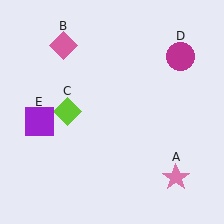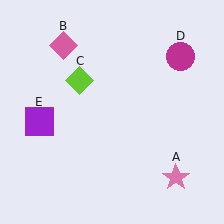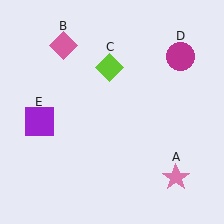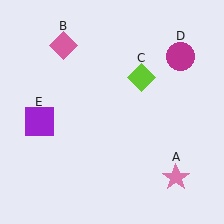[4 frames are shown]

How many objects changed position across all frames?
1 object changed position: lime diamond (object C).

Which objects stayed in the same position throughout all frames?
Pink star (object A) and pink diamond (object B) and magenta circle (object D) and purple square (object E) remained stationary.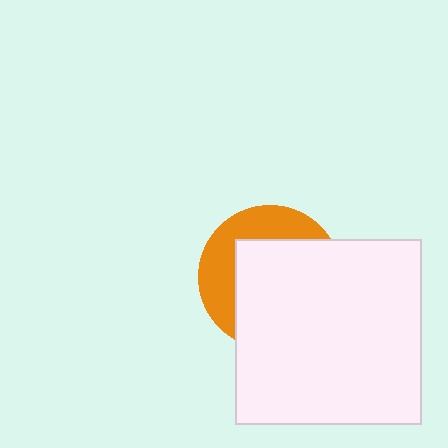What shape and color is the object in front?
The object in front is a white square.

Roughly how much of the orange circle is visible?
A small part of it is visible (roughly 37%).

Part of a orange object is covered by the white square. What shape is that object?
It is a circle.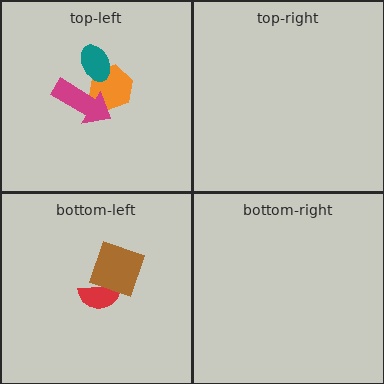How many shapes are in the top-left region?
3.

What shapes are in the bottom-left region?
The red semicircle, the brown square.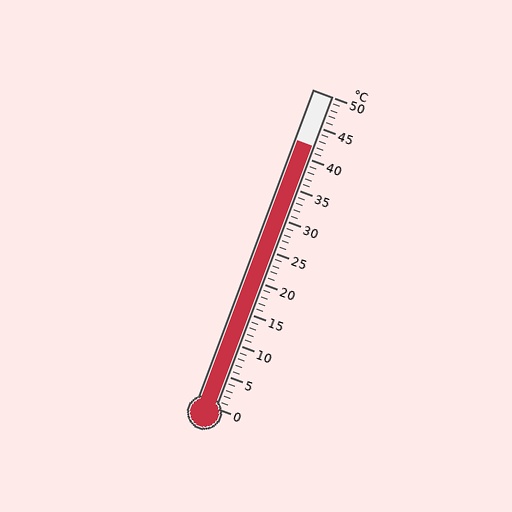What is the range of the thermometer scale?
The thermometer scale ranges from 0°C to 50°C.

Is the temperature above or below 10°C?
The temperature is above 10°C.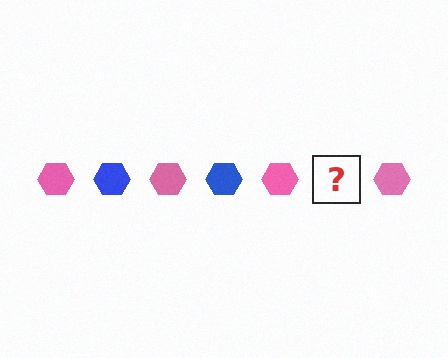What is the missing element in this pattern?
The missing element is a blue hexagon.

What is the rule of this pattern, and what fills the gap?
The rule is that the pattern cycles through pink, blue hexagons. The gap should be filled with a blue hexagon.